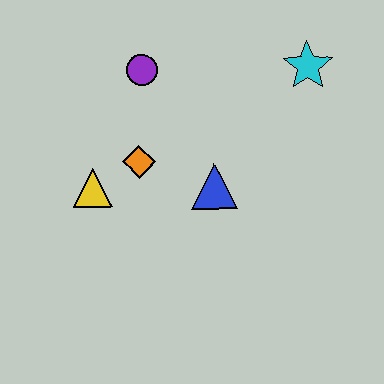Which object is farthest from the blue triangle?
The cyan star is farthest from the blue triangle.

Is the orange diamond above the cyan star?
No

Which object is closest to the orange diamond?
The yellow triangle is closest to the orange diamond.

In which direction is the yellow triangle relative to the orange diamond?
The yellow triangle is to the left of the orange diamond.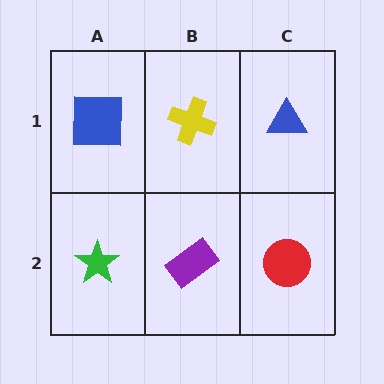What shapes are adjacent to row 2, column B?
A yellow cross (row 1, column B), a green star (row 2, column A), a red circle (row 2, column C).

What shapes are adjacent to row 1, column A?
A green star (row 2, column A), a yellow cross (row 1, column B).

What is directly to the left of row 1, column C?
A yellow cross.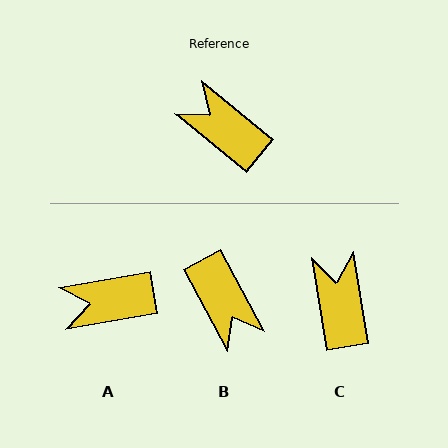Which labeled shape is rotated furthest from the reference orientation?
B, about 157 degrees away.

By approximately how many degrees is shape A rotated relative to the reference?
Approximately 49 degrees counter-clockwise.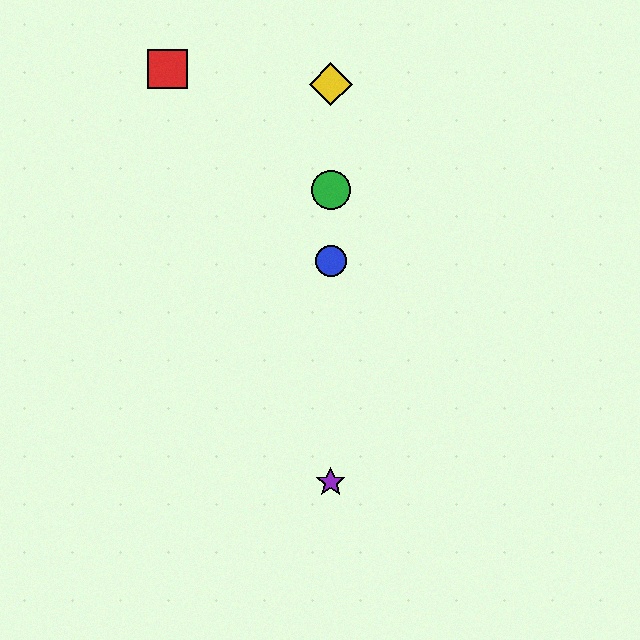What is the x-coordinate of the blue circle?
The blue circle is at x≈331.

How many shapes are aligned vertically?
4 shapes (the blue circle, the green circle, the yellow diamond, the purple star) are aligned vertically.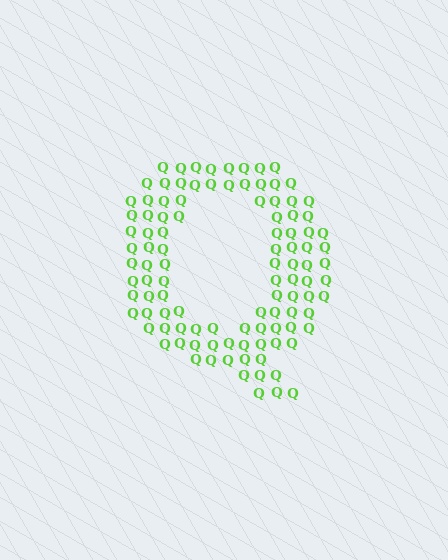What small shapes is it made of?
It is made of small letter Q's.